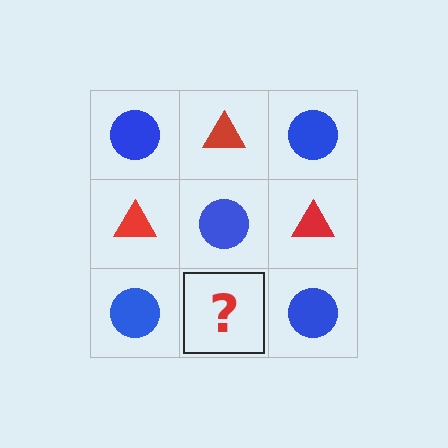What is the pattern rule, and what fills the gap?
The rule is that it alternates blue circle and red triangle in a checkerboard pattern. The gap should be filled with a red triangle.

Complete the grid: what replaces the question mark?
The question mark should be replaced with a red triangle.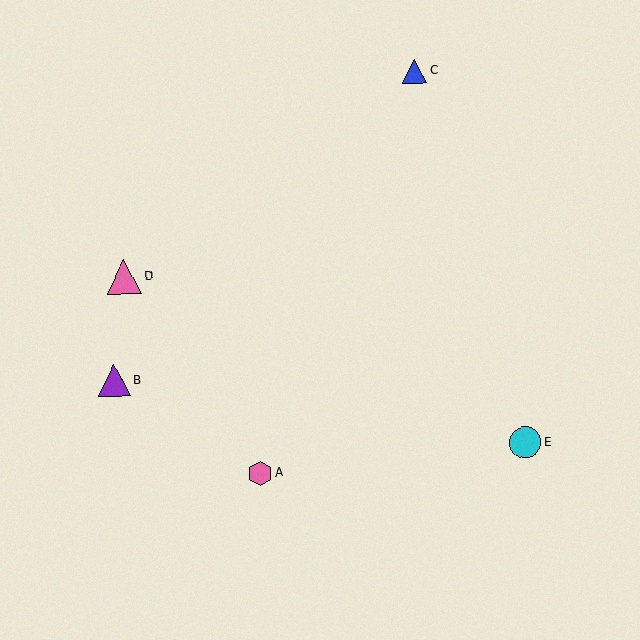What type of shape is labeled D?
Shape D is a pink triangle.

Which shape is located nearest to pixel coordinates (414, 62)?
The blue triangle (labeled C) at (414, 71) is nearest to that location.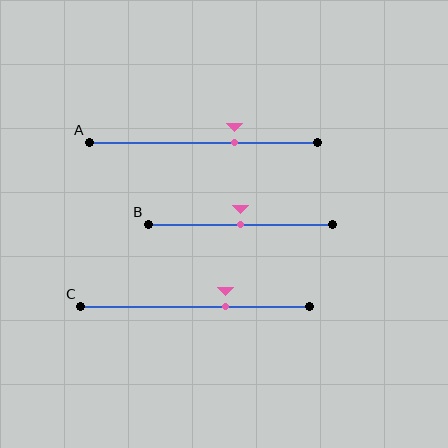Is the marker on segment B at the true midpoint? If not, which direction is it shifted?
Yes, the marker on segment B is at the true midpoint.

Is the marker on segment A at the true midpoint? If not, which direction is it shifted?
No, the marker on segment A is shifted to the right by about 13% of the segment length.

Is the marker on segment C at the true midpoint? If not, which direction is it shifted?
No, the marker on segment C is shifted to the right by about 13% of the segment length.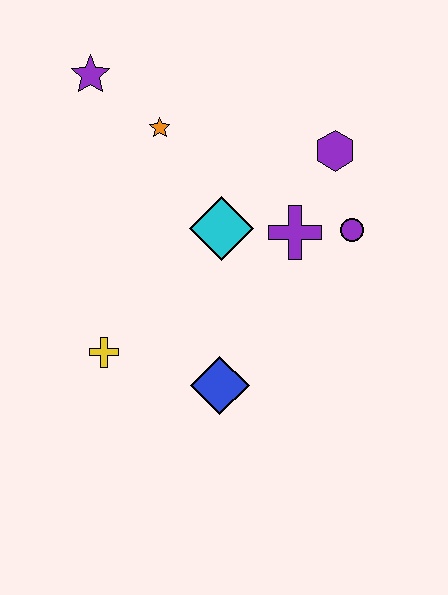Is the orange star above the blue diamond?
Yes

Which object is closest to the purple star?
The orange star is closest to the purple star.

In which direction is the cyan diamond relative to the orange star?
The cyan diamond is below the orange star.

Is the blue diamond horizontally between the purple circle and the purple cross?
No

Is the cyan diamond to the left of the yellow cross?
No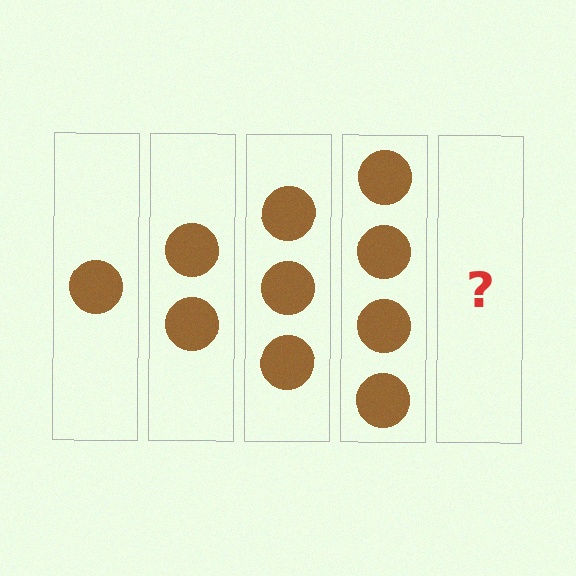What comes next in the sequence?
The next element should be 5 circles.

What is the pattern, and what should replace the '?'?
The pattern is that each step adds one more circle. The '?' should be 5 circles.